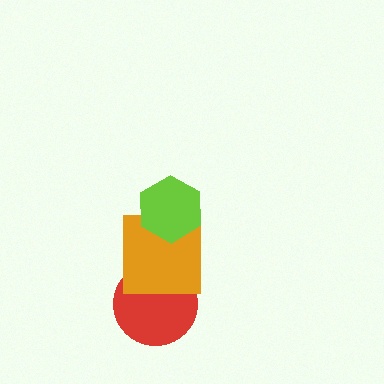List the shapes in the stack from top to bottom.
From top to bottom: the lime hexagon, the orange square, the red circle.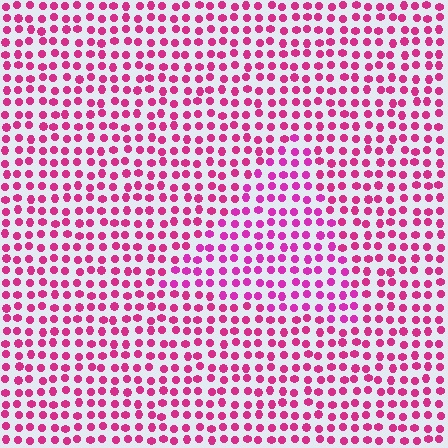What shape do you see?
I see a triangle.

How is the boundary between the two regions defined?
The boundary is defined purely by a slight shift in hue (about 16 degrees). Spacing, size, and orientation are identical on both sides.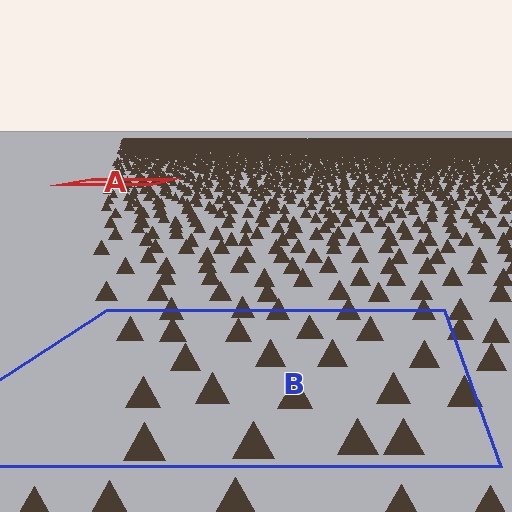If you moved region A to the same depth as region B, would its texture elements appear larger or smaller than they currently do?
They would appear larger. At a closer depth, the same texture elements are projected at a bigger on-screen size.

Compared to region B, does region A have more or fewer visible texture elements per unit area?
Region A has more texture elements per unit area — they are packed more densely because it is farther away.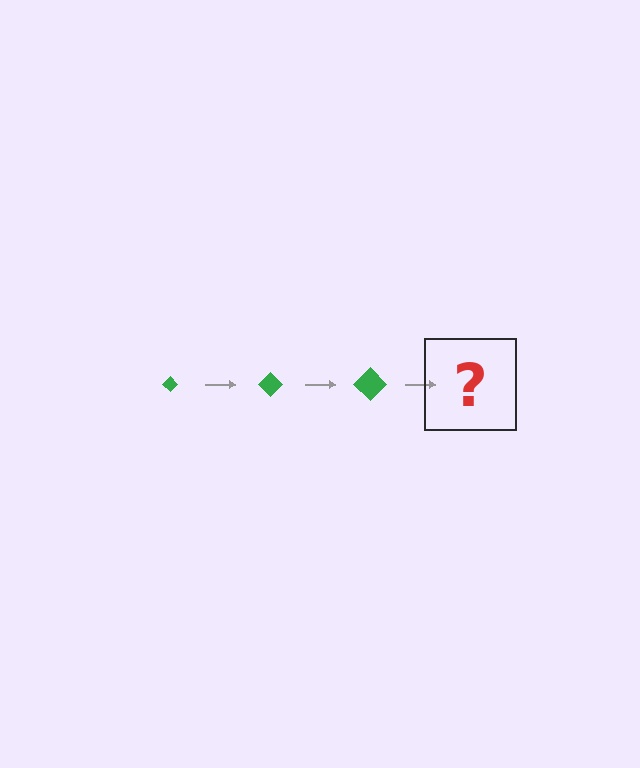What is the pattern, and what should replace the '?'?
The pattern is that the diamond gets progressively larger each step. The '?' should be a green diamond, larger than the previous one.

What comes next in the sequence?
The next element should be a green diamond, larger than the previous one.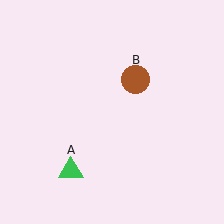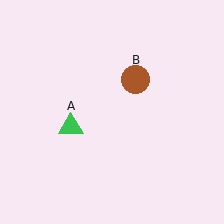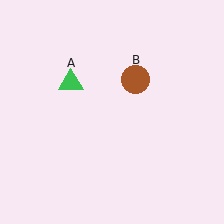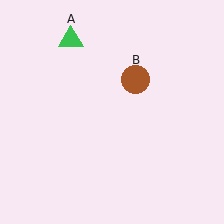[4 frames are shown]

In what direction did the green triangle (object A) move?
The green triangle (object A) moved up.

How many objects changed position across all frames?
1 object changed position: green triangle (object A).